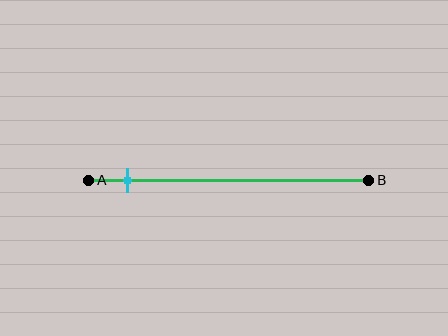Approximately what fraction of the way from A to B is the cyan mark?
The cyan mark is approximately 15% of the way from A to B.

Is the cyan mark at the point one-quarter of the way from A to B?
No, the mark is at about 15% from A, not at the 25% one-quarter point.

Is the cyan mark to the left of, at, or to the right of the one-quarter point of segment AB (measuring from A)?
The cyan mark is to the left of the one-quarter point of segment AB.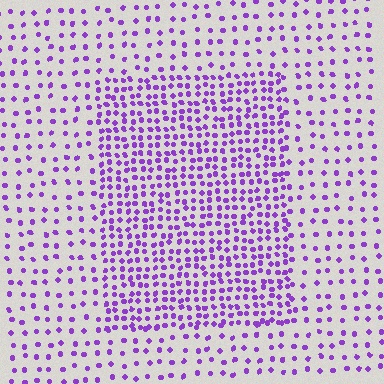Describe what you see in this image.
The image contains small purple elements arranged at two different densities. A rectangle-shaped region is visible where the elements are more densely packed than the surrounding area.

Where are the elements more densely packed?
The elements are more densely packed inside the rectangle boundary.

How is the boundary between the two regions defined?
The boundary is defined by a change in element density (approximately 2.2x ratio). All elements are the same color, size, and shape.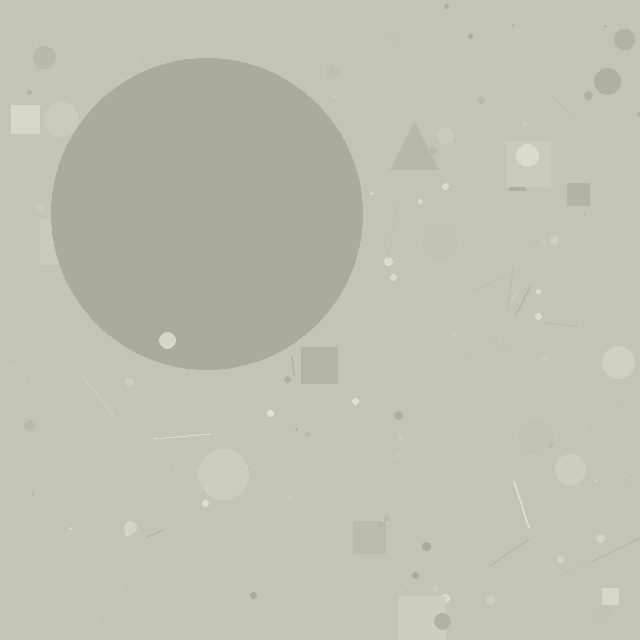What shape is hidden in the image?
A circle is hidden in the image.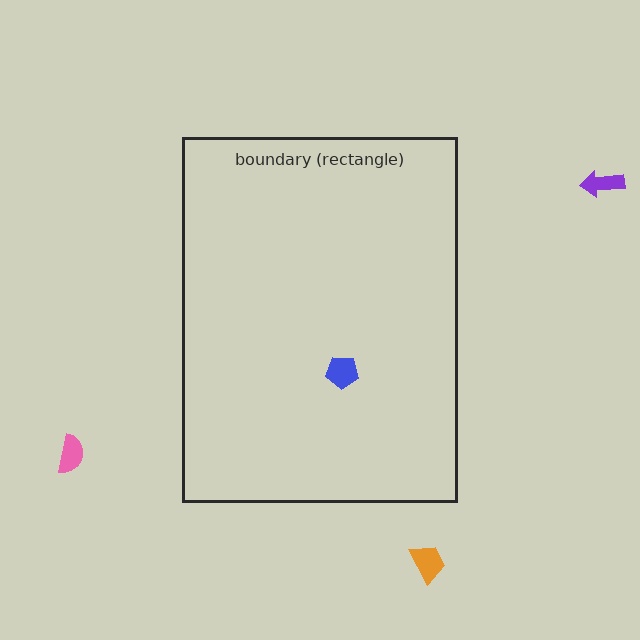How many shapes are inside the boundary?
1 inside, 3 outside.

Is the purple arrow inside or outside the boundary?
Outside.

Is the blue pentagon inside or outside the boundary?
Inside.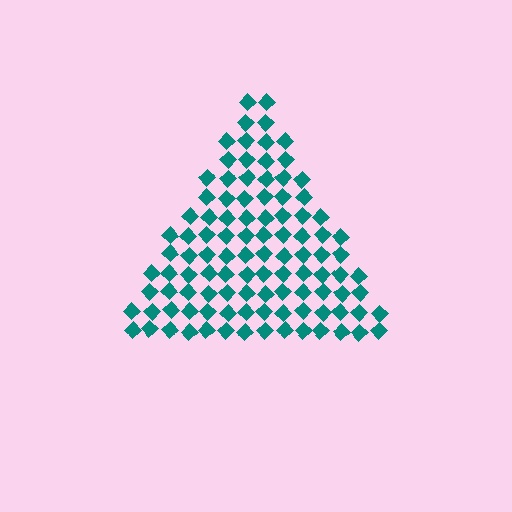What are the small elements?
The small elements are diamonds.